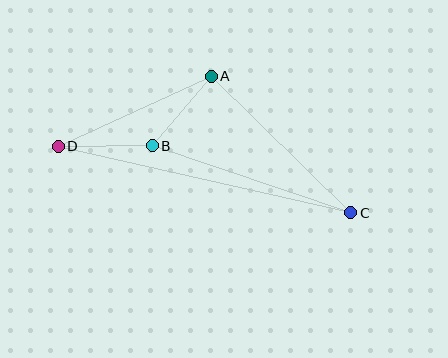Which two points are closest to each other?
Points A and B are closest to each other.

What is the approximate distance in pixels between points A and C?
The distance between A and C is approximately 195 pixels.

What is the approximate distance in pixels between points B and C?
The distance between B and C is approximately 210 pixels.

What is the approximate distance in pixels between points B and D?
The distance between B and D is approximately 94 pixels.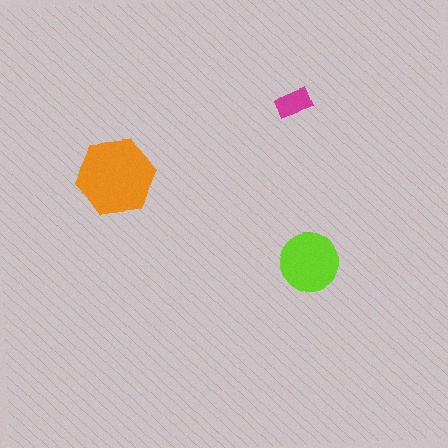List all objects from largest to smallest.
The orange hexagon, the lime circle, the magenta rectangle.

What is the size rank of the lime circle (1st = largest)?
2nd.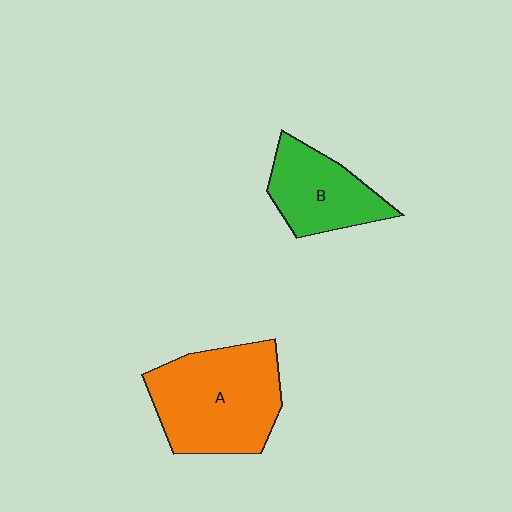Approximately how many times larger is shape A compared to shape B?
Approximately 1.6 times.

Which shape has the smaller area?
Shape B (green).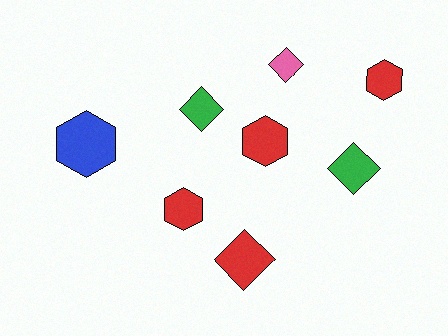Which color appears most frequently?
Red, with 4 objects.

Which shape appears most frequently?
Diamond, with 4 objects.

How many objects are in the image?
There are 8 objects.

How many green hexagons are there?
There are no green hexagons.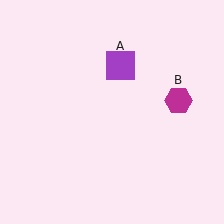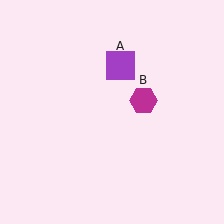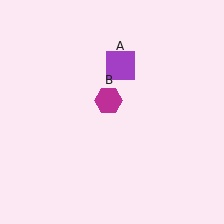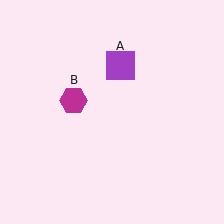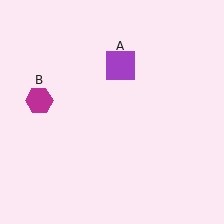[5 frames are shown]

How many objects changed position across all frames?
1 object changed position: magenta hexagon (object B).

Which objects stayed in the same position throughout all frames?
Purple square (object A) remained stationary.